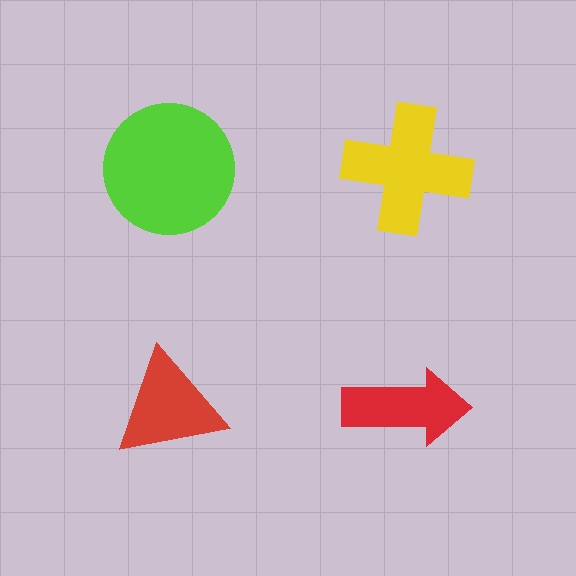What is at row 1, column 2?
A yellow cross.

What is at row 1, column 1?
A lime circle.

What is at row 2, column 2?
A red arrow.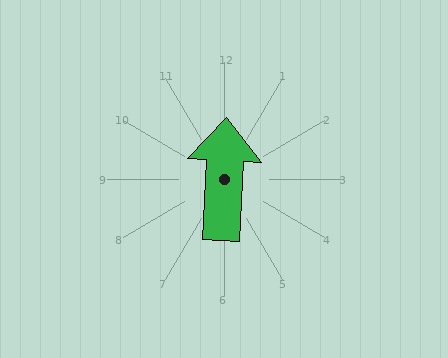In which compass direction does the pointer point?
North.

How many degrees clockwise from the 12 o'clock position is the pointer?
Approximately 3 degrees.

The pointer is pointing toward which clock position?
Roughly 12 o'clock.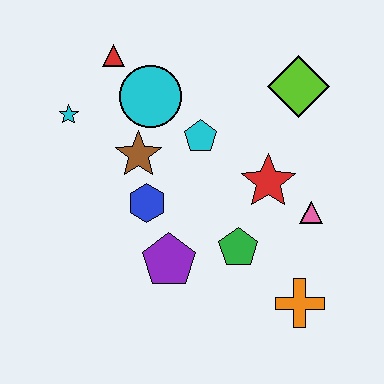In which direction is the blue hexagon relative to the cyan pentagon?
The blue hexagon is below the cyan pentagon.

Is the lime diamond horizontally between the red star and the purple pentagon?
No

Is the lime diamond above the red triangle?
No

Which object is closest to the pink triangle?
The red star is closest to the pink triangle.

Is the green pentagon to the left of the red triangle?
No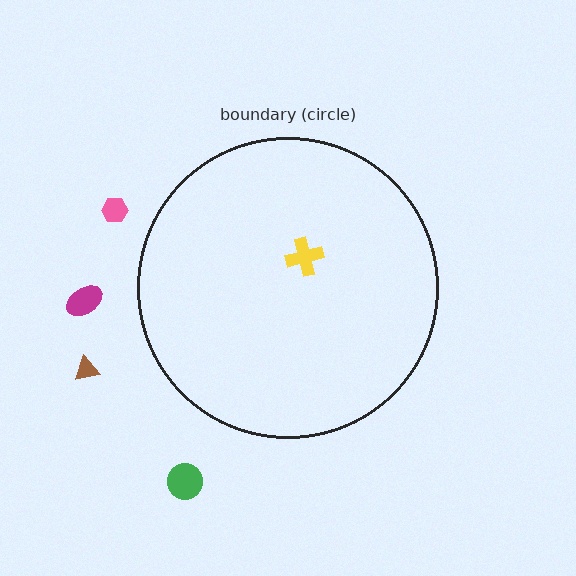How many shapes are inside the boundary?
1 inside, 4 outside.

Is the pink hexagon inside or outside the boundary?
Outside.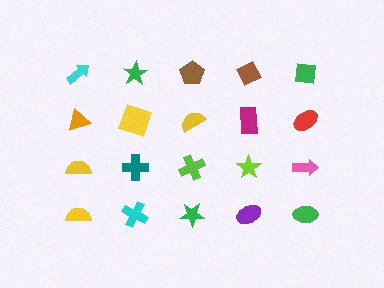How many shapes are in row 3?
5 shapes.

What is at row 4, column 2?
A cyan cross.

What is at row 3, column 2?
A teal cross.